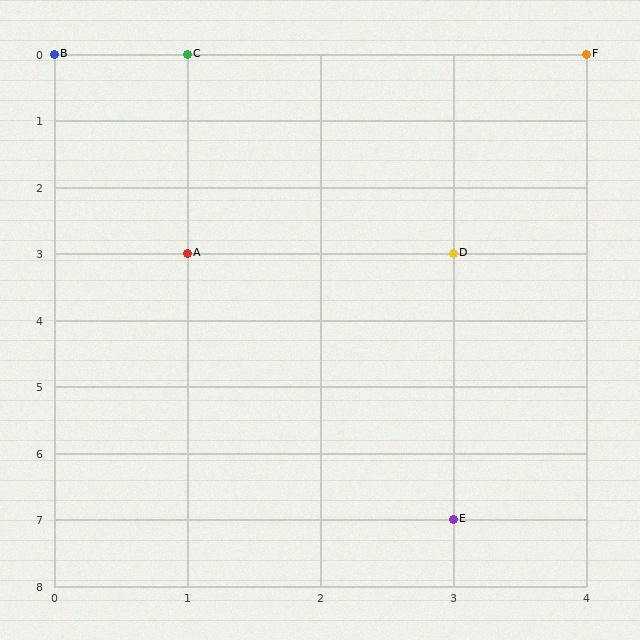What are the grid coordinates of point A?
Point A is at grid coordinates (1, 3).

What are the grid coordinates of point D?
Point D is at grid coordinates (3, 3).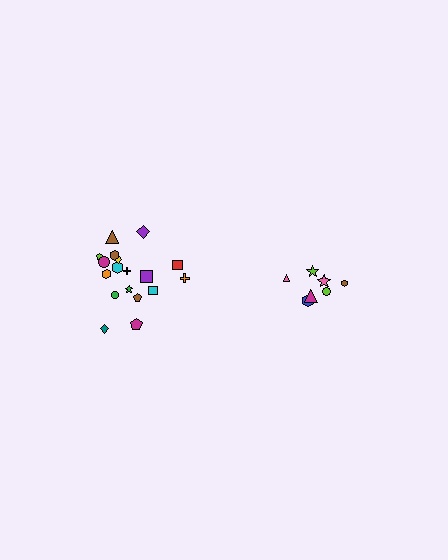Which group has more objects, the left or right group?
The left group.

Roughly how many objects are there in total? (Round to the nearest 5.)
Roughly 25 objects in total.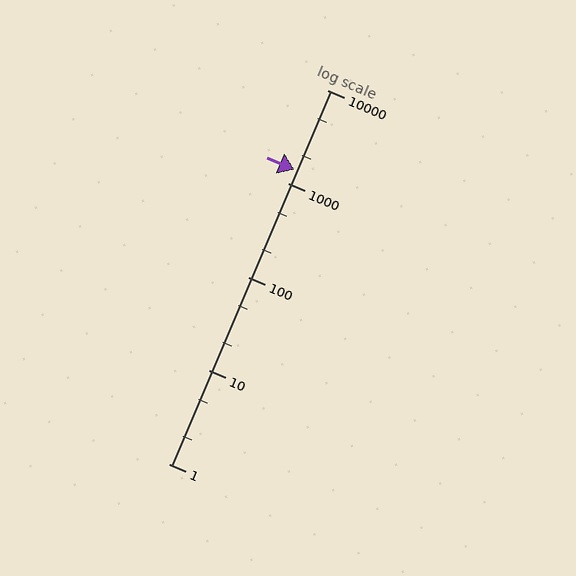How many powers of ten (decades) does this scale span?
The scale spans 4 decades, from 1 to 10000.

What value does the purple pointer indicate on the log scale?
The pointer indicates approximately 1400.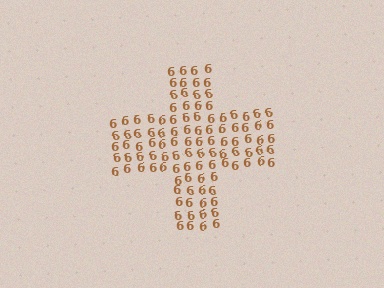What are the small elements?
The small elements are digit 6's.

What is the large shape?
The large shape is a cross.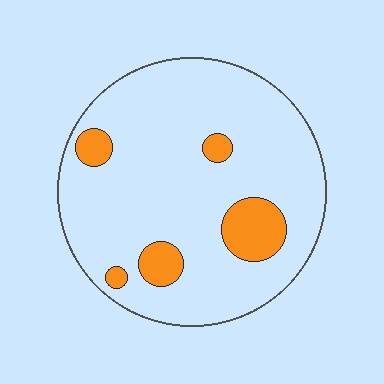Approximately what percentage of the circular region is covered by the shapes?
Approximately 15%.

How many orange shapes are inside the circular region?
5.